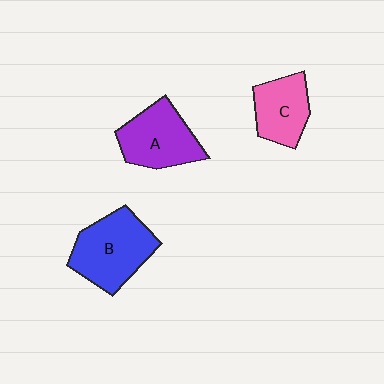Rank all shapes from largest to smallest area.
From largest to smallest: B (blue), A (purple), C (pink).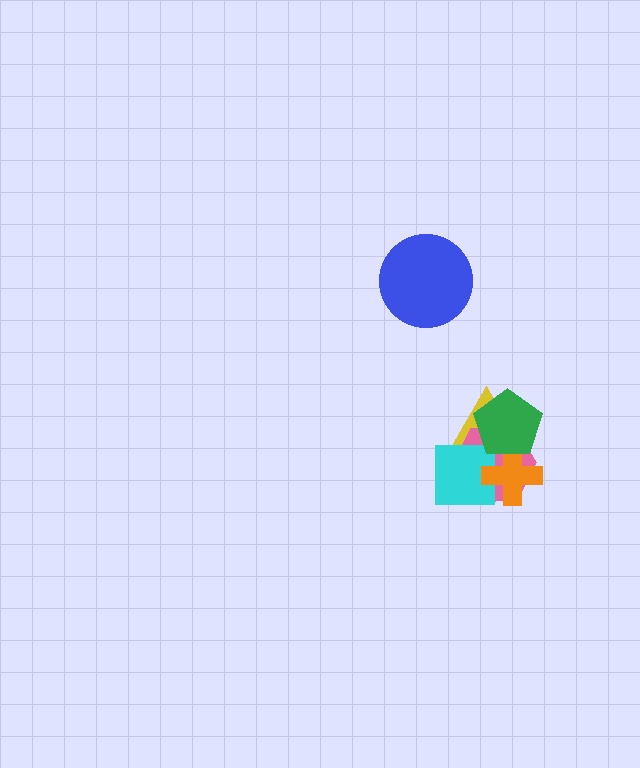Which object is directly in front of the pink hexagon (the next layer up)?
The cyan square is directly in front of the pink hexagon.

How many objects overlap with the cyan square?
3 objects overlap with the cyan square.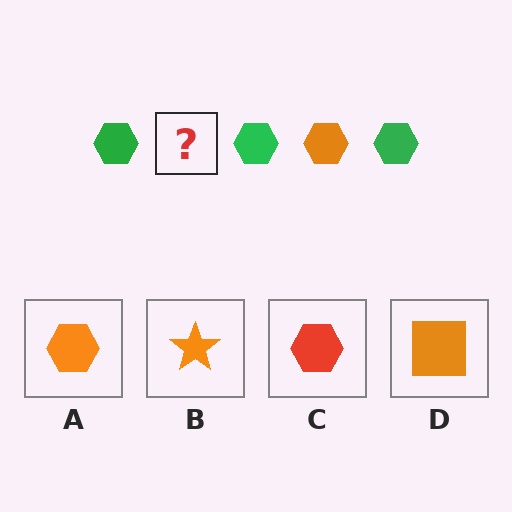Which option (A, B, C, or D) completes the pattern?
A.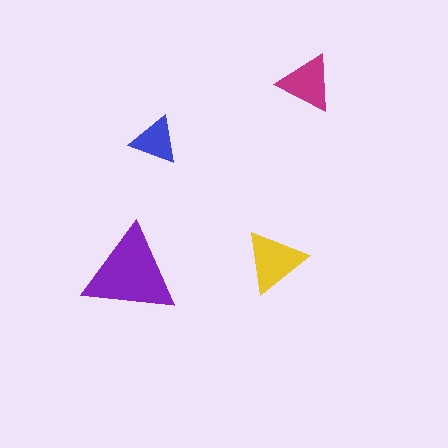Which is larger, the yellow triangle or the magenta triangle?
The yellow one.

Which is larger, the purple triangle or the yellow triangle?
The purple one.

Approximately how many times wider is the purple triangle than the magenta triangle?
About 1.5 times wider.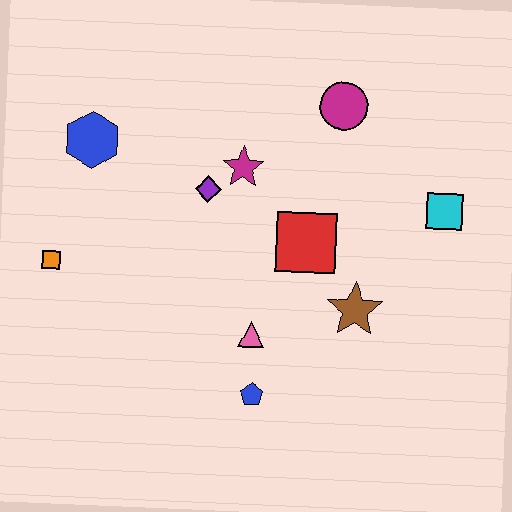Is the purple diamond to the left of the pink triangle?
Yes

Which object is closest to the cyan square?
The brown star is closest to the cyan square.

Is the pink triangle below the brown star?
Yes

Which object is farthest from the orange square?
The cyan square is farthest from the orange square.